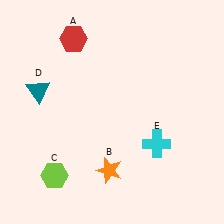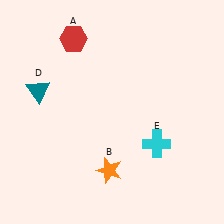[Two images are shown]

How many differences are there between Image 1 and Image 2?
There is 1 difference between the two images.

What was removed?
The lime hexagon (C) was removed in Image 2.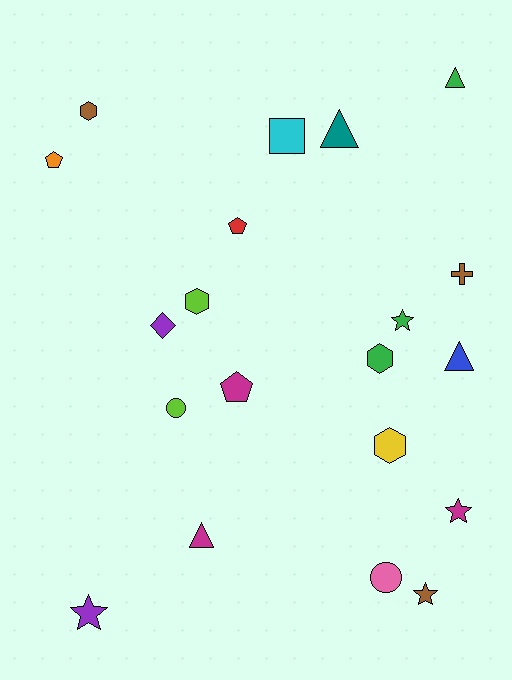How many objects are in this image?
There are 20 objects.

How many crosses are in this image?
There is 1 cross.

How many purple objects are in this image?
There are 2 purple objects.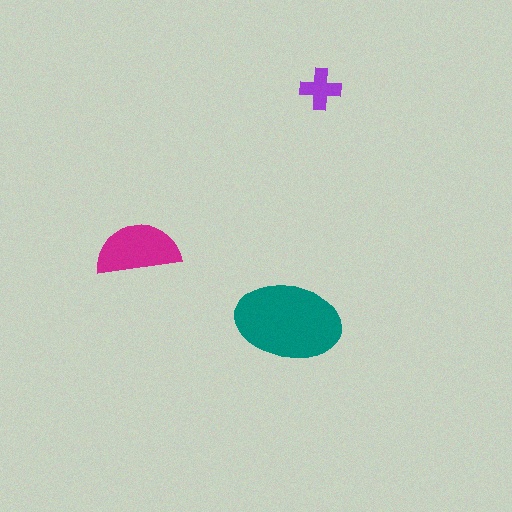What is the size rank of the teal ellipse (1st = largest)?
1st.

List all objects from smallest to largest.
The purple cross, the magenta semicircle, the teal ellipse.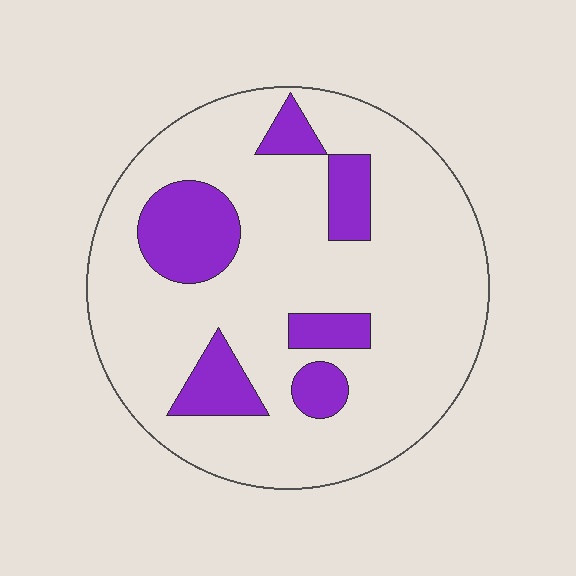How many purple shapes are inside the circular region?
6.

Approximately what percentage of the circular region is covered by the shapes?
Approximately 20%.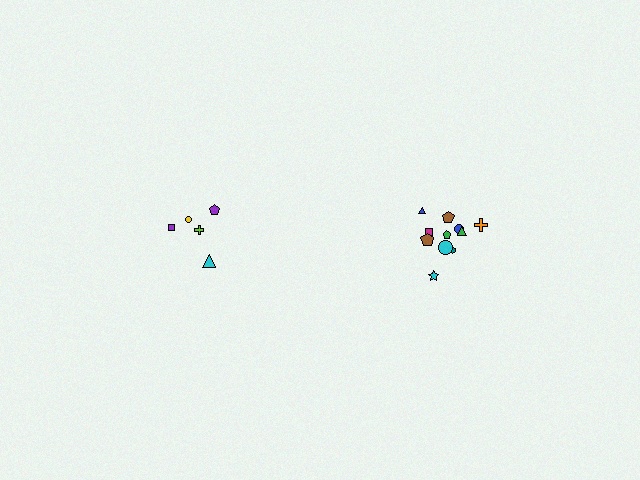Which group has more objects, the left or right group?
The right group.